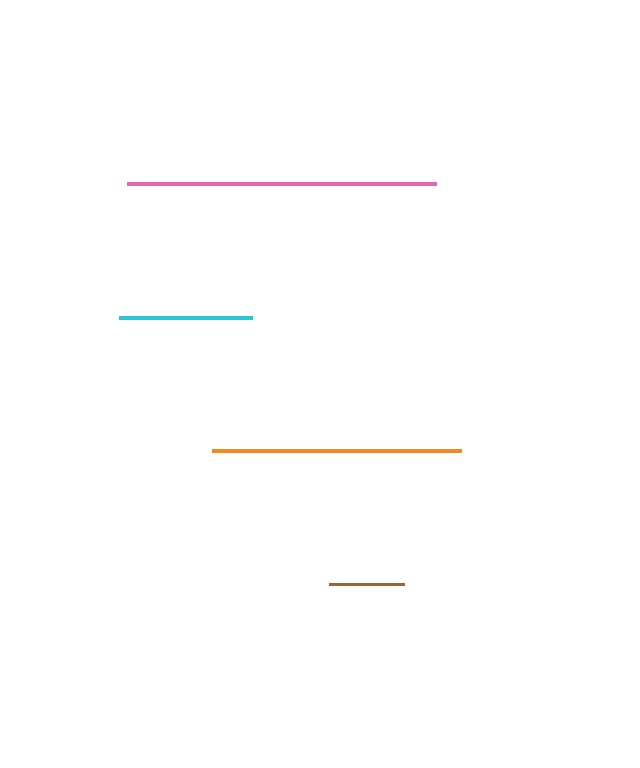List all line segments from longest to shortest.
From longest to shortest: pink, orange, cyan, brown.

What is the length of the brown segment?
The brown segment is approximately 75 pixels long.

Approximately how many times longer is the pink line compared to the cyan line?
The pink line is approximately 2.3 times the length of the cyan line.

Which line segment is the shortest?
The brown line is the shortest at approximately 75 pixels.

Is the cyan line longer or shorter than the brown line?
The cyan line is longer than the brown line.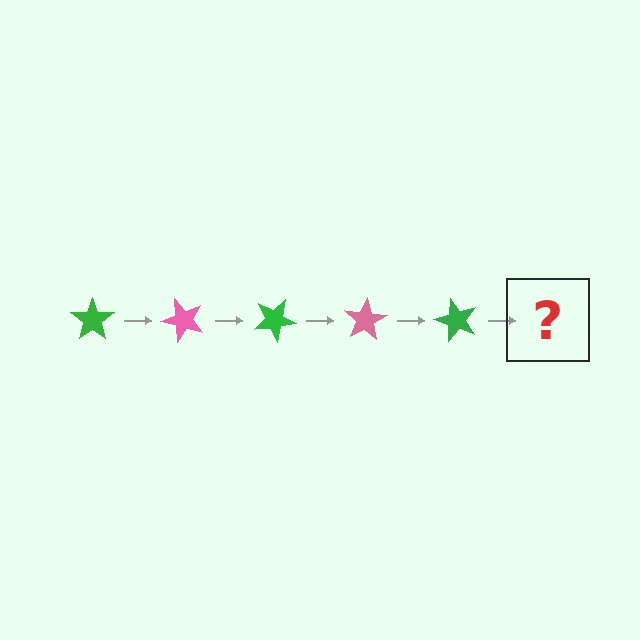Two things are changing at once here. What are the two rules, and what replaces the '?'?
The two rules are that it rotates 50 degrees each step and the color cycles through green and pink. The '?' should be a pink star, rotated 250 degrees from the start.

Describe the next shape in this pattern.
It should be a pink star, rotated 250 degrees from the start.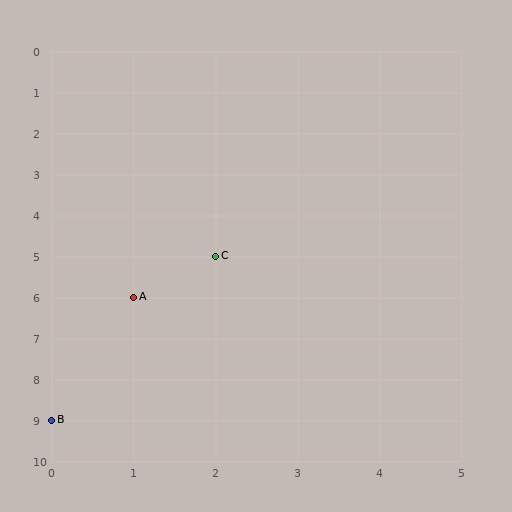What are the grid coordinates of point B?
Point B is at grid coordinates (0, 9).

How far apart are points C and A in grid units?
Points C and A are 1 column and 1 row apart (about 1.4 grid units diagonally).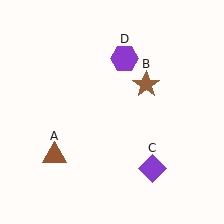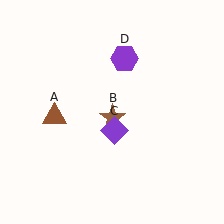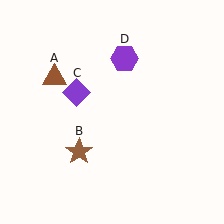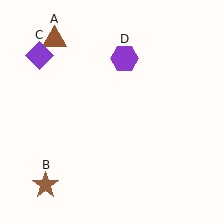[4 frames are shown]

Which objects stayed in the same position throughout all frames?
Purple hexagon (object D) remained stationary.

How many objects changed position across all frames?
3 objects changed position: brown triangle (object A), brown star (object B), purple diamond (object C).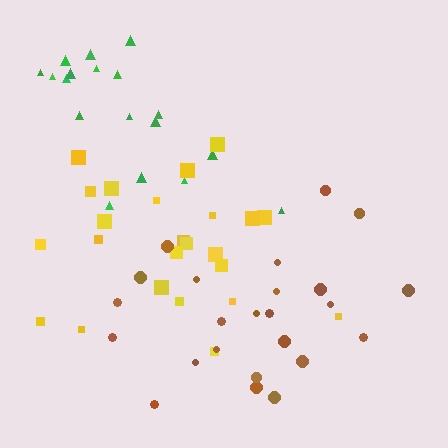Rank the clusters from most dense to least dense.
green, yellow, brown.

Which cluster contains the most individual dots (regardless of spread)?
Yellow (24).